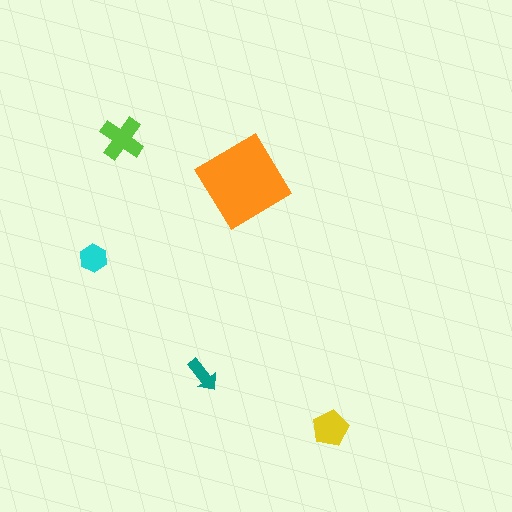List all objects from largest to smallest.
The orange diamond, the lime cross, the yellow pentagon, the cyan hexagon, the teal arrow.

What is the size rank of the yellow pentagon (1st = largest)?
3rd.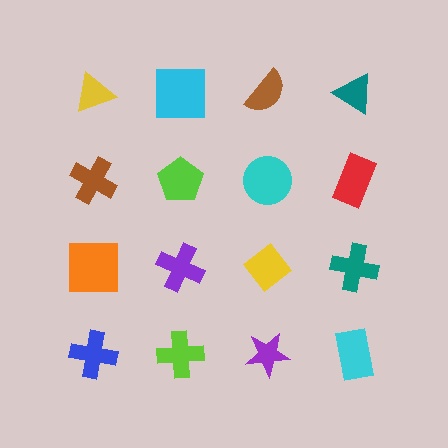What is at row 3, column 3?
A yellow diamond.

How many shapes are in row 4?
4 shapes.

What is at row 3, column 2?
A purple cross.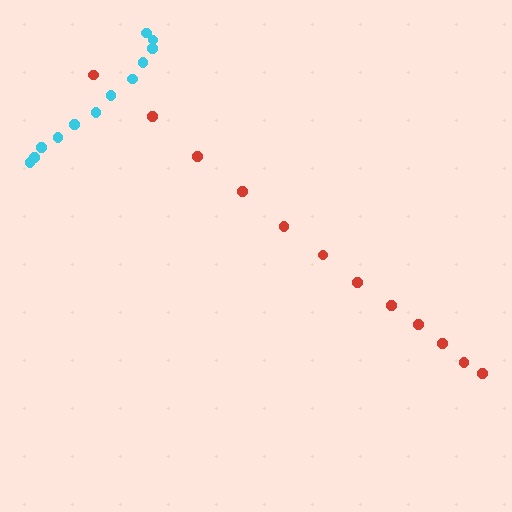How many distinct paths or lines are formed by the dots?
There are 2 distinct paths.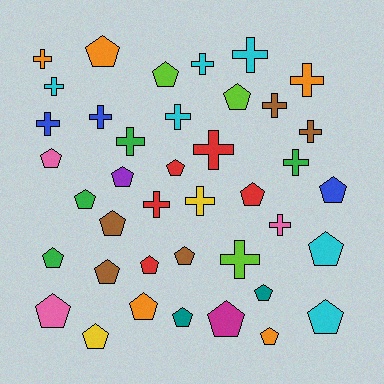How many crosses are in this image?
There are 17 crosses.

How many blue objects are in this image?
There are 3 blue objects.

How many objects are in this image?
There are 40 objects.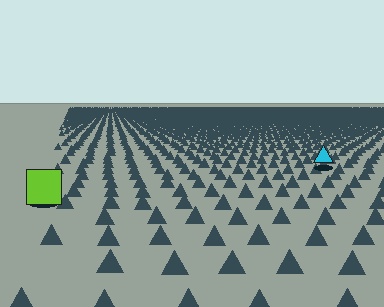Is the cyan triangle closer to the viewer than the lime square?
No. The lime square is closer — you can tell from the texture gradient: the ground texture is coarser near it.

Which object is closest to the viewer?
The lime square is closest. The texture marks near it are larger and more spread out.